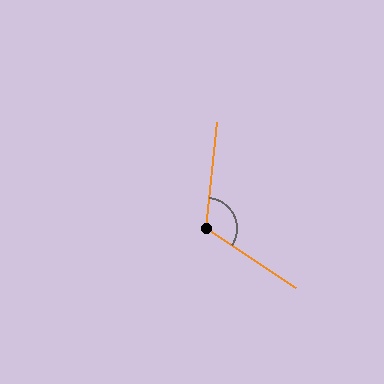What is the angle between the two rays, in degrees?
Approximately 118 degrees.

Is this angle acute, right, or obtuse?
It is obtuse.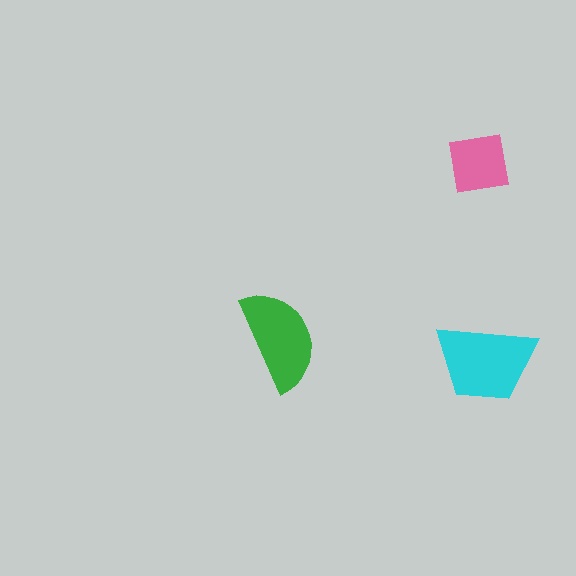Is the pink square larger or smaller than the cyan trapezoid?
Smaller.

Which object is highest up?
The pink square is topmost.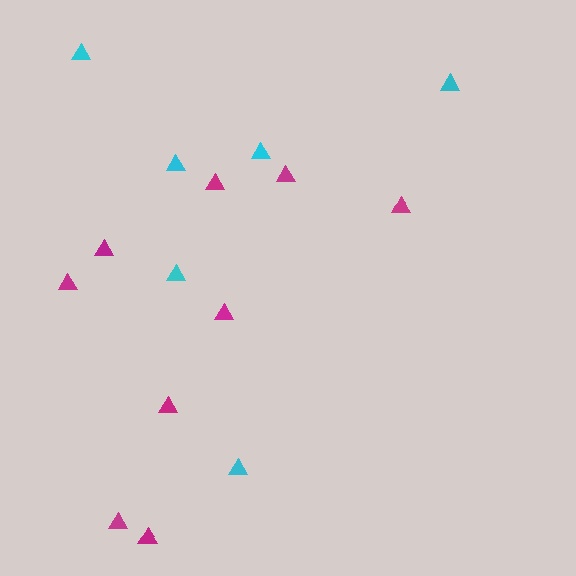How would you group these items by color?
There are 2 groups: one group of cyan triangles (6) and one group of magenta triangles (9).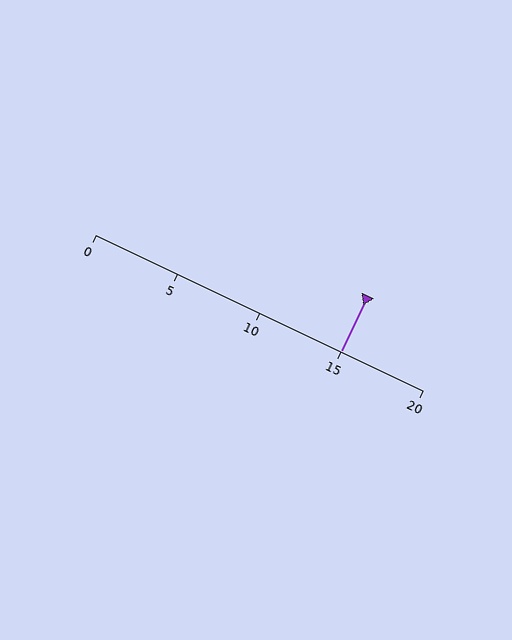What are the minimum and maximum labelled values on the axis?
The axis runs from 0 to 20.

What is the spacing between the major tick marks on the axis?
The major ticks are spaced 5 apart.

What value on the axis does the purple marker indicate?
The marker indicates approximately 15.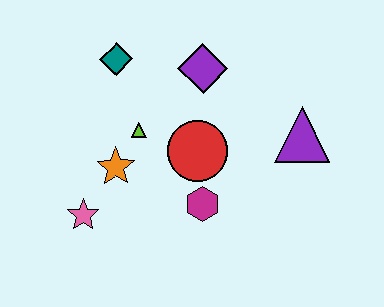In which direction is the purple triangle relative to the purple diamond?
The purple triangle is to the right of the purple diamond.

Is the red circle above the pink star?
Yes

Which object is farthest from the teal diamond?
The purple triangle is farthest from the teal diamond.